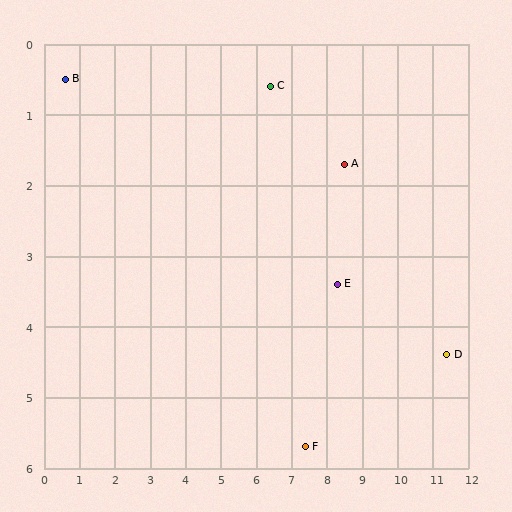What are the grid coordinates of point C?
Point C is at approximately (6.4, 0.6).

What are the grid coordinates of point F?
Point F is at approximately (7.4, 5.7).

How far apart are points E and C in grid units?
Points E and C are about 3.4 grid units apart.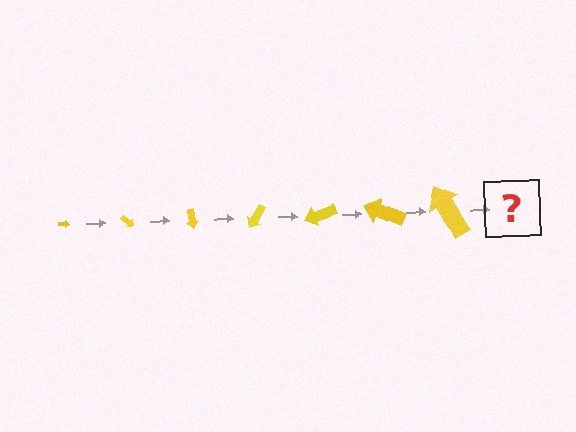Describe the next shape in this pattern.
It should be an arrow, larger than the previous one and rotated 280 degrees from the start.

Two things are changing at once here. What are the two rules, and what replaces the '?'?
The two rules are that the arrow grows larger each step and it rotates 40 degrees each step. The '?' should be an arrow, larger than the previous one and rotated 280 degrees from the start.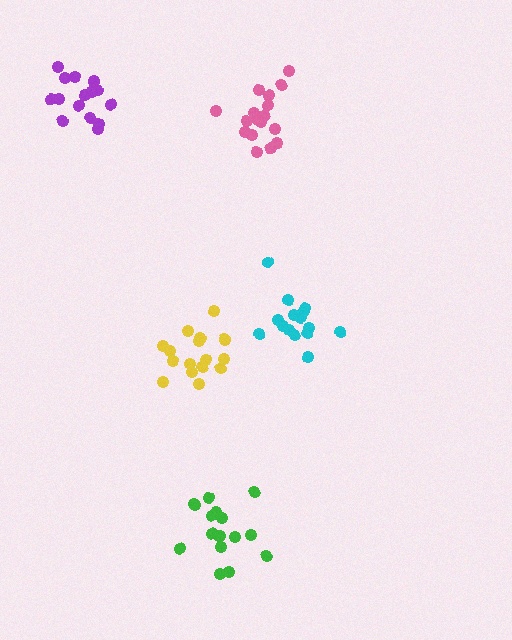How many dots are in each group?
Group 1: 17 dots, Group 2: 17 dots, Group 3: 17 dots, Group 4: 16 dots, Group 5: 17 dots (84 total).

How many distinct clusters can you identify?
There are 5 distinct clusters.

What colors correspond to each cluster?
The clusters are colored: pink, yellow, green, purple, cyan.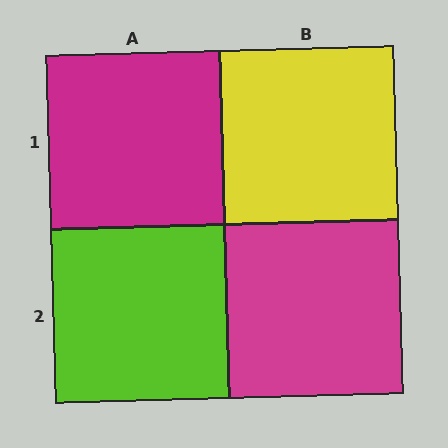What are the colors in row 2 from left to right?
Lime, magenta.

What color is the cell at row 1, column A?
Magenta.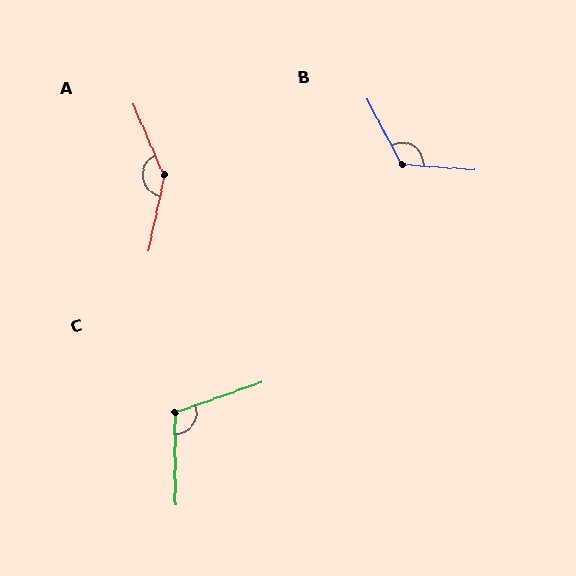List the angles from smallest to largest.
C (109°), B (122°), A (144°).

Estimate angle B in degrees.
Approximately 122 degrees.